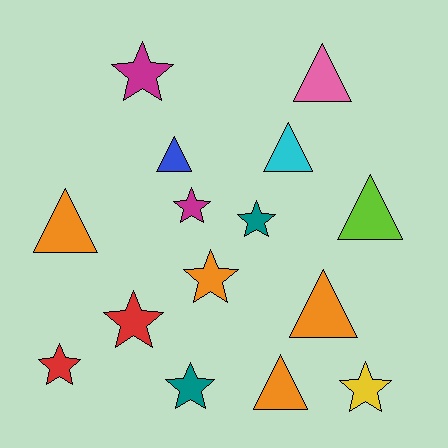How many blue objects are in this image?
There is 1 blue object.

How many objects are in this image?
There are 15 objects.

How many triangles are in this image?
There are 7 triangles.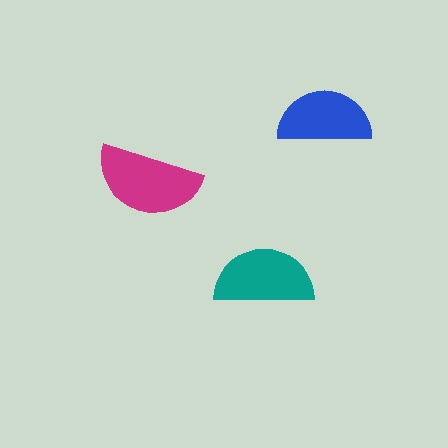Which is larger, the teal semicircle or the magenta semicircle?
The magenta one.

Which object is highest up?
The blue semicircle is topmost.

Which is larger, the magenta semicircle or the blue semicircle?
The magenta one.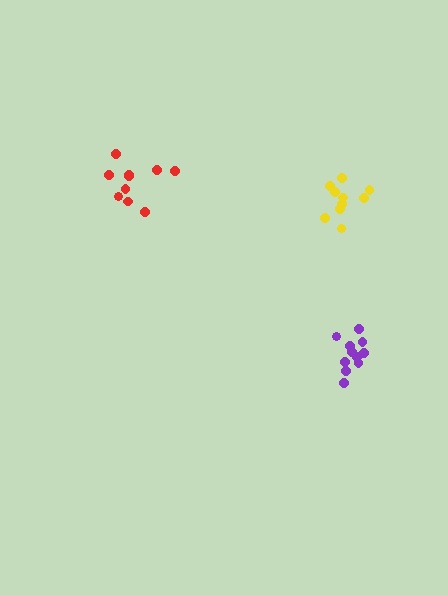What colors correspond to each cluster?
The clusters are colored: red, purple, yellow.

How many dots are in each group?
Group 1: 10 dots, Group 2: 11 dots, Group 3: 10 dots (31 total).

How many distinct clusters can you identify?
There are 3 distinct clusters.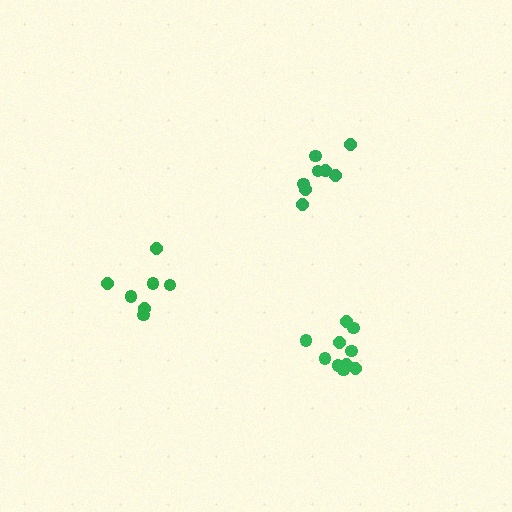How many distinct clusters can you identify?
There are 3 distinct clusters.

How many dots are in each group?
Group 1: 8 dots, Group 2: 8 dots, Group 3: 10 dots (26 total).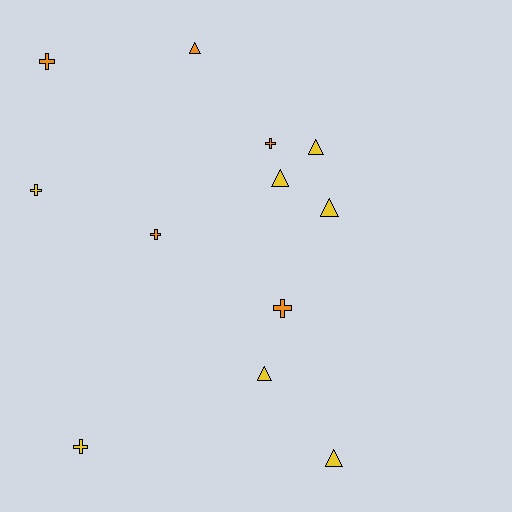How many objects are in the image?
There are 12 objects.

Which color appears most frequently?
Yellow, with 7 objects.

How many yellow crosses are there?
There are 2 yellow crosses.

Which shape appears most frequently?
Triangle, with 6 objects.